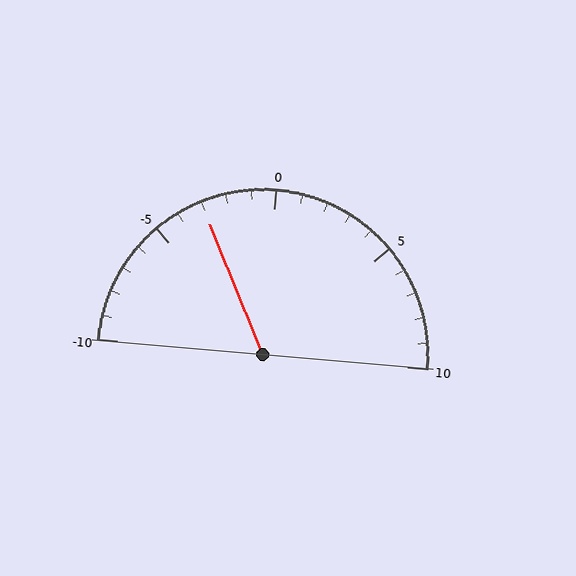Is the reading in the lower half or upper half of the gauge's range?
The reading is in the lower half of the range (-10 to 10).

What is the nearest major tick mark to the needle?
The nearest major tick mark is -5.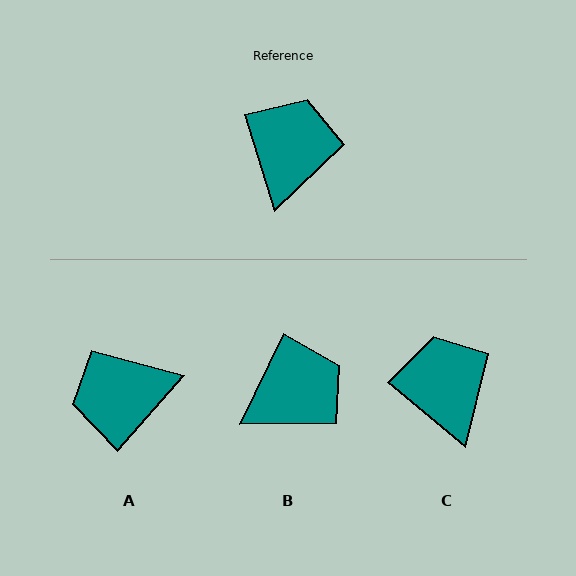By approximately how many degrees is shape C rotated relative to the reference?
Approximately 33 degrees counter-clockwise.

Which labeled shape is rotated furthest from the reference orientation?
A, about 121 degrees away.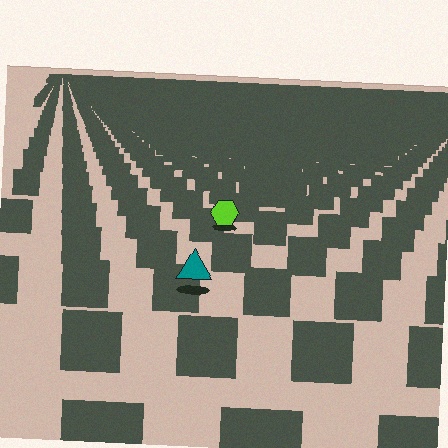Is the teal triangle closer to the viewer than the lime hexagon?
Yes. The teal triangle is closer — you can tell from the texture gradient: the ground texture is coarser near it.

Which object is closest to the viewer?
The teal triangle is closest. The texture marks near it are larger and more spread out.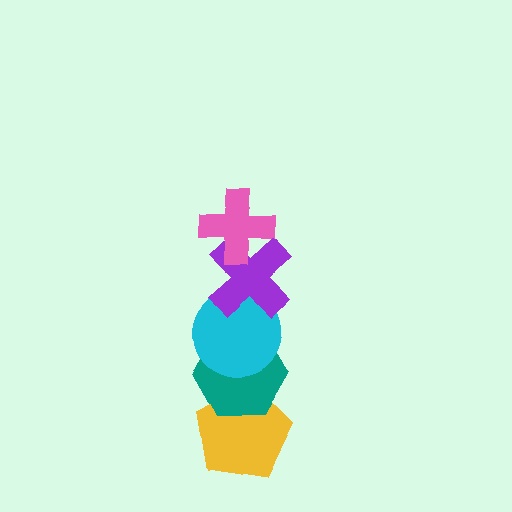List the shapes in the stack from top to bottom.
From top to bottom: the pink cross, the purple cross, the cyan circle, the teal hexagon, the yellow pentagon.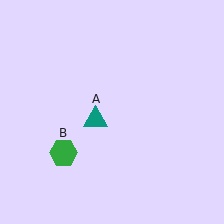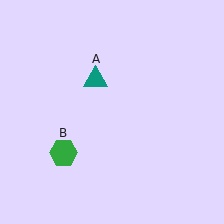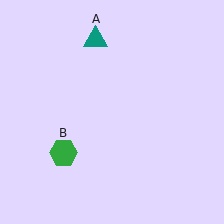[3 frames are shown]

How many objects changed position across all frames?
1 object changed position: teal triangle (object A).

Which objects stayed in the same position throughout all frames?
Green hexagon (object B) remained stationary.